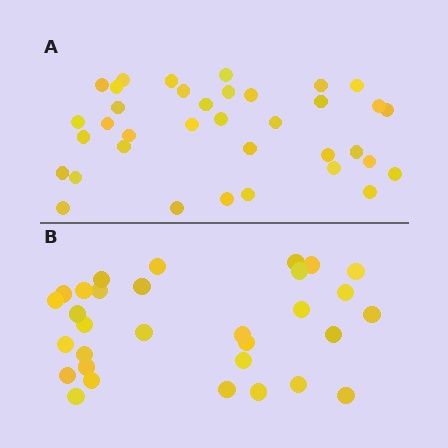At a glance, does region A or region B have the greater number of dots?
Region A (the top region) has more dots.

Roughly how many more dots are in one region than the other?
Region A has about 5 more dots than region B.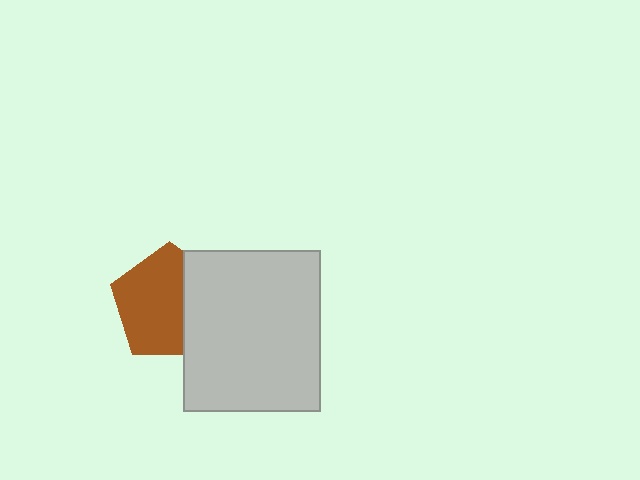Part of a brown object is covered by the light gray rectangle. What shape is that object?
It is a pentagon.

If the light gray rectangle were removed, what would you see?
You would see the complete brown pentagon.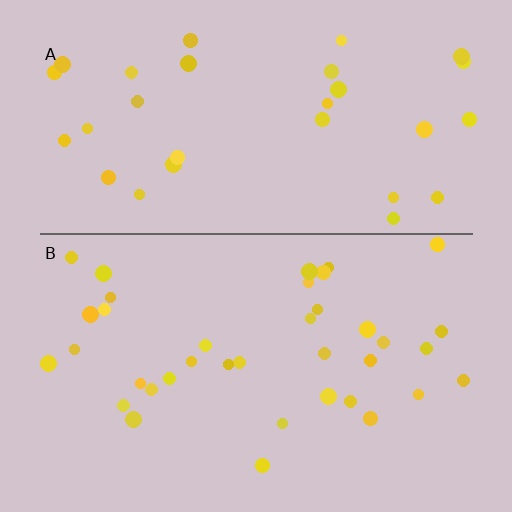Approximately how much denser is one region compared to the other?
Approximately 1.2× — region B over region A.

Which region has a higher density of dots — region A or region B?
B (the bottom).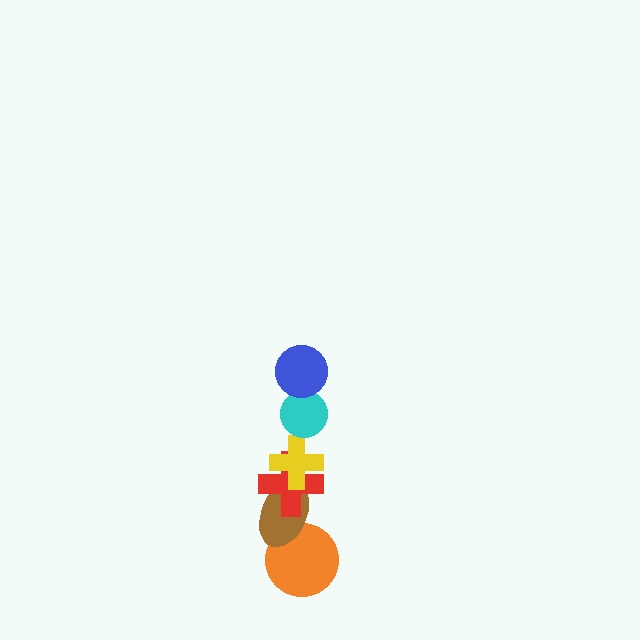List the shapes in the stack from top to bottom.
From top to bottom: the blue circle, the cyan circle, the yellow cross, the red cross, the brown ellipse, the orange circle.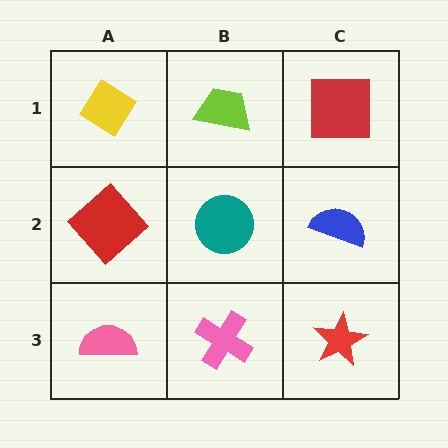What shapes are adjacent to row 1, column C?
A blue semicircle (row 2, column C), a lime trapezoid (row 1, column B).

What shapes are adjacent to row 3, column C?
A blue semicircle (row 2, column C), a pink cross (row 3, column B).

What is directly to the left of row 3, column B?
A pink semicircle.